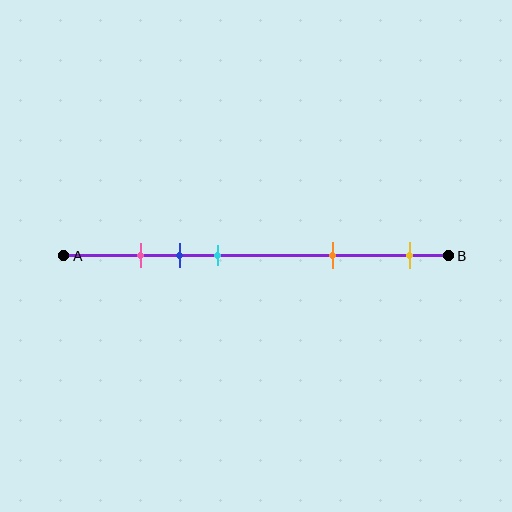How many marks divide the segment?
There are 5 marks dividing the segment.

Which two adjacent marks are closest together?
The pink and blue marks are the closest adjacent pair.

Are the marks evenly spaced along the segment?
No, the marks are not evenly spaced.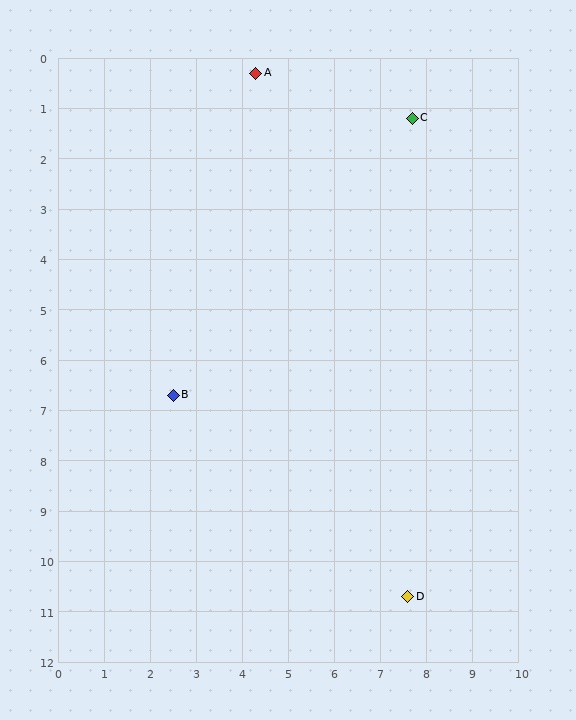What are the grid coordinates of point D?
Point D is at approximately (7.6, 10.7).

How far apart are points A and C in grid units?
Points A and C are about 3.5 grid units apart.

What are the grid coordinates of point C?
Point C is at approximately (7.7, 1.2).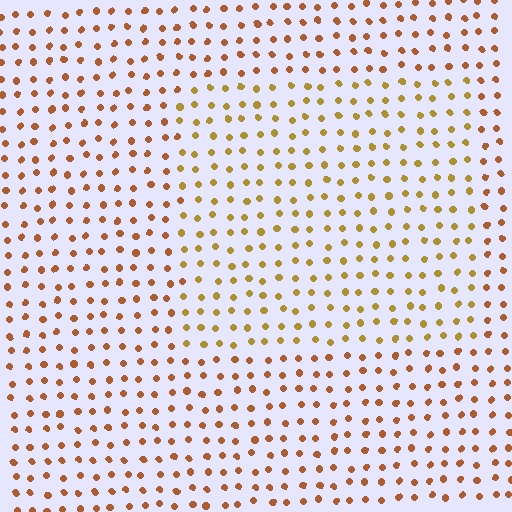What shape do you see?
I see a rectangle.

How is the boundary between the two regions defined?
The boundary is defined purely by a slight shift in hue (about 26 degrees). Spacing, size, and orientation are identical on both sides.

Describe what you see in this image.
The image is filled with small brown elements in a uniform arrangement. A rectangle-shaped region is visible where the elements are tinted to a slightly different hue, forming a subtle color boundary.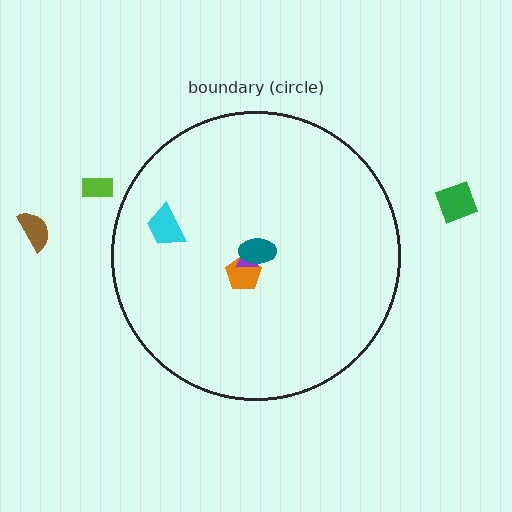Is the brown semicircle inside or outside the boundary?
Outside.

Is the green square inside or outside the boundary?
Outside.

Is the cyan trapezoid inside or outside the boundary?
Inside.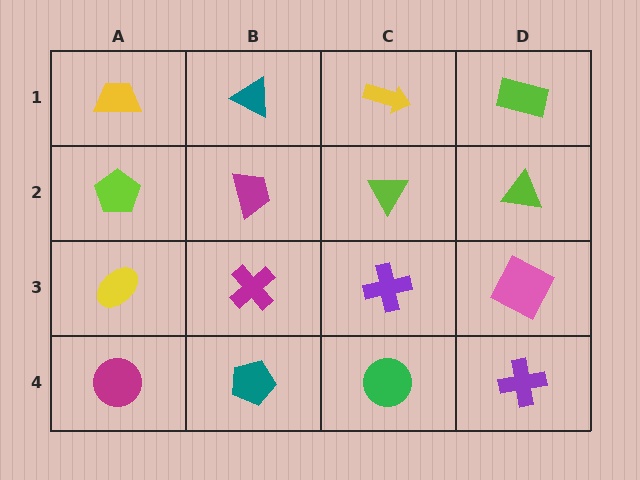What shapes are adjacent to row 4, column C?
A purple cross (row 3, column C), a teal pentagon (row 4, column B), a purple cross (row 4, column D).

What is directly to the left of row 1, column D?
A yellow arrow.